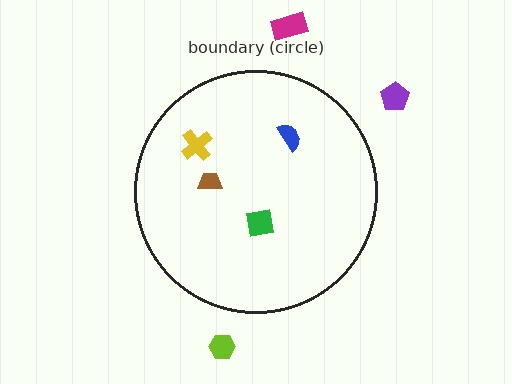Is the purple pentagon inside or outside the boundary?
Outside.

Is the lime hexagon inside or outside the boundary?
Outside.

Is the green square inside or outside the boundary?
Inside.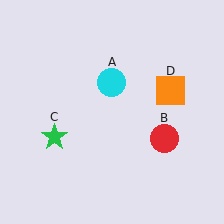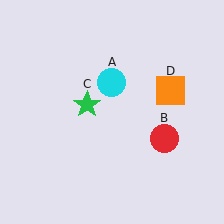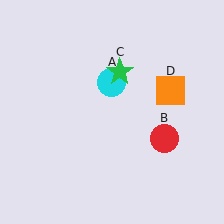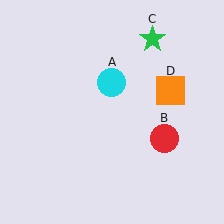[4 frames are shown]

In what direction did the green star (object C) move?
The green star (object C) moved up and to the right.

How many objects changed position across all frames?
1 object changed position: green star (object C).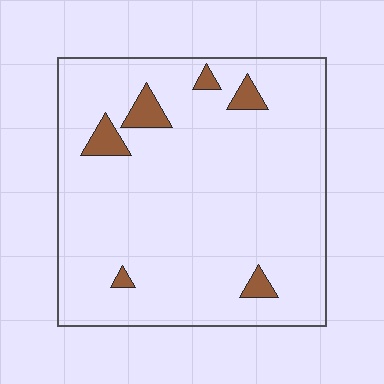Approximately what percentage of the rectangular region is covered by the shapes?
Approximately 5%.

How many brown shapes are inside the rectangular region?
6.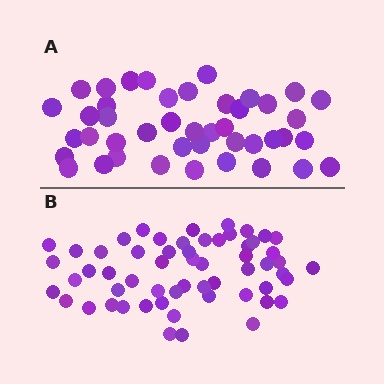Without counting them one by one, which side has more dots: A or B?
Region B (the bottom region) has more dots.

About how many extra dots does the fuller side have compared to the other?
Region B has approximately 15 more dots than region A.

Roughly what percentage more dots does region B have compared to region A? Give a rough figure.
About 35% more.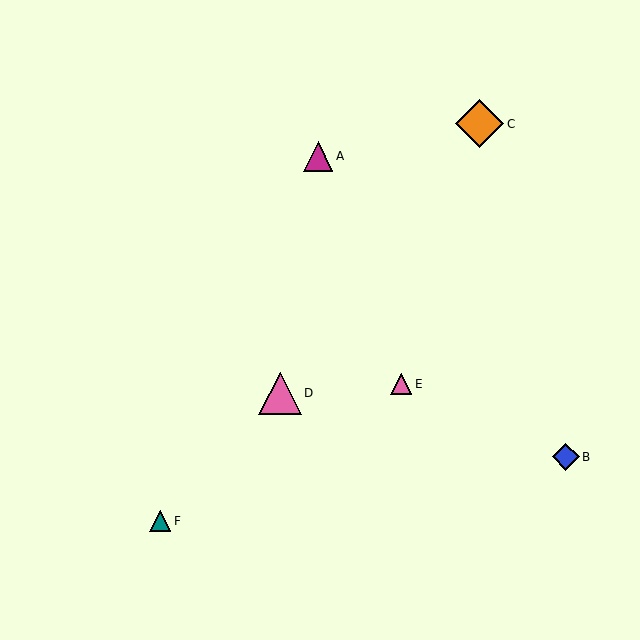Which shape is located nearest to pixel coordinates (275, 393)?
The pink triangle (labeled D) at (280, 393) is nearest to that location.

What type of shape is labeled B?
Shape B is a blue diamond.